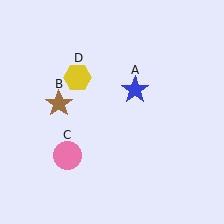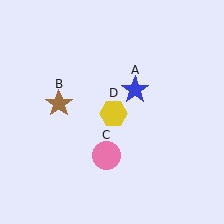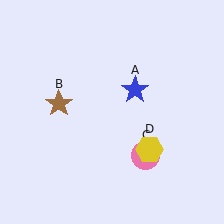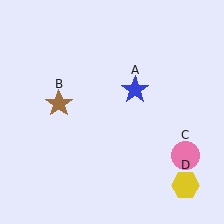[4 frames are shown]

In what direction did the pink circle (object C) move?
The pink circle (object C) moved right.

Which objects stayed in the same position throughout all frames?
Blue star (object A) and brown star (object B) remained stationary.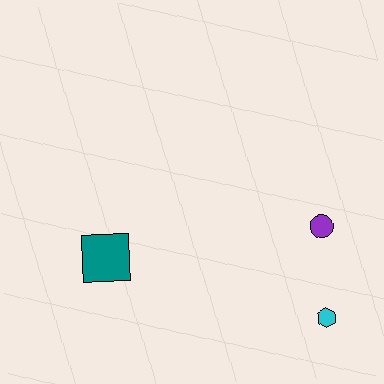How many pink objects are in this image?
There are no pink objects.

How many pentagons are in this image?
There are no pentagons.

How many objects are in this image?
There are 3 objects.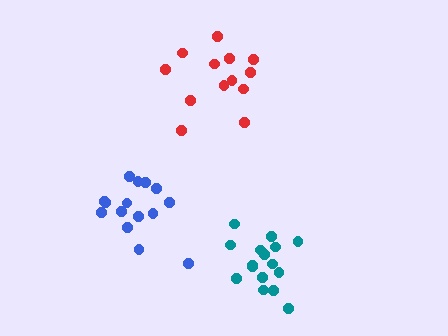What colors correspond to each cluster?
The clusters are colored: teal, blue, red.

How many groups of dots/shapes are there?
There are 3 groups.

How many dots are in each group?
Group 1: 16 dots, Group 2: 15 dots, Group 3: 13 dots (44 total).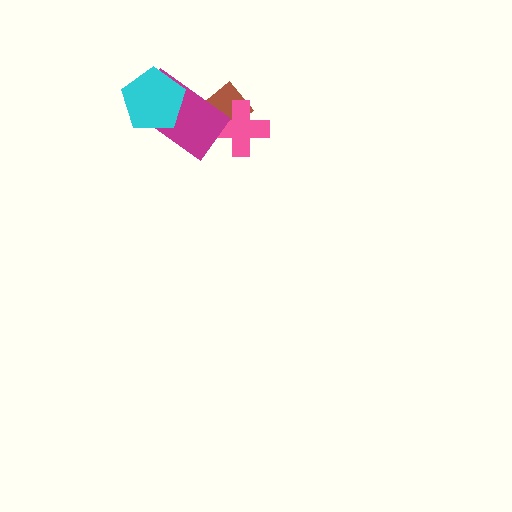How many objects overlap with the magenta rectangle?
3 objects overlap with the magenta rectangle.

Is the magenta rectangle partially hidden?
Yes, it is partially covered by another shape.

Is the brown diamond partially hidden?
Yes, it is partially covered by another shape.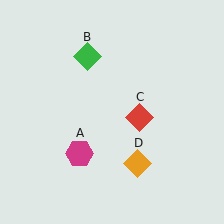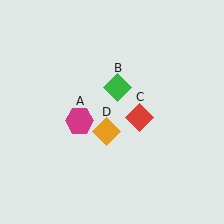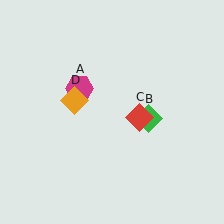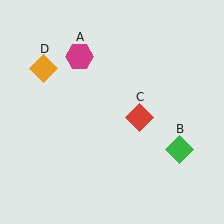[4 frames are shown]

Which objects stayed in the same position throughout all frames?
Red diamond (object C) remained stationary.